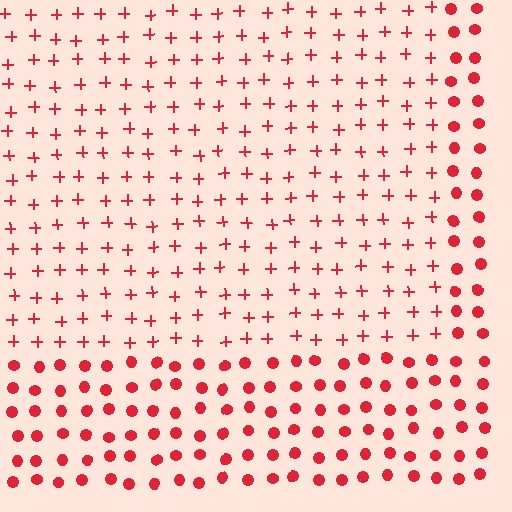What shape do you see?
I see a rectangle.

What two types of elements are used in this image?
The image uses plus signs inside the rectangle region and circles outside it.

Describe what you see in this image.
The image is filled with small red elements arranged in a uniform grid. A rectangle-shaped region contains plus signs, while the surrounding area contains circles. The boundary is defined purely by the change in element shape.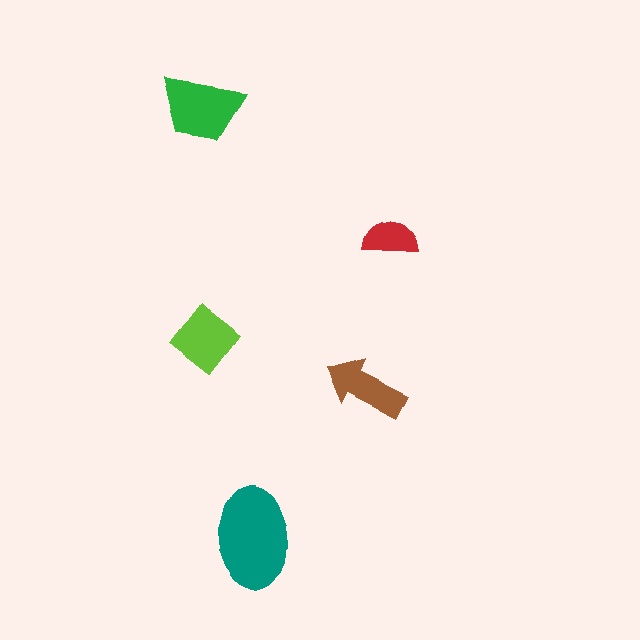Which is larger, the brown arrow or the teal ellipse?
The teal ellipse.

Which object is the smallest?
The red semicircle.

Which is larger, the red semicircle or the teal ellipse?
The teal ellipse.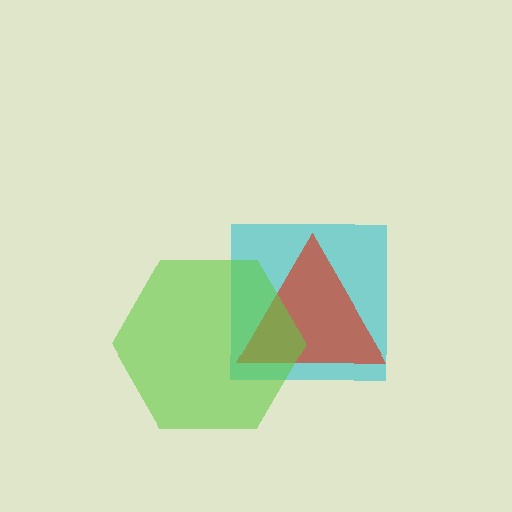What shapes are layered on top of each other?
The layered shapes are: a cyan square, a red triangle, a lime hexagon.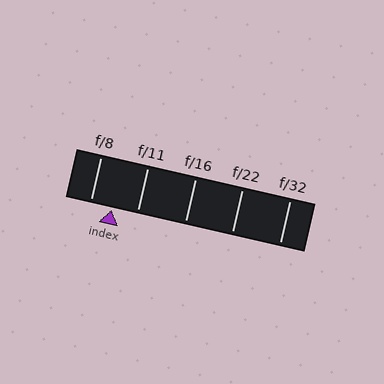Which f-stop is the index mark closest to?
The index mark is closest to f/8.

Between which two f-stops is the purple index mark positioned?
The index mark is between f/8 and f/11.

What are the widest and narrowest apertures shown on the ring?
The widest aperture shown is f/8 and the narrowest is f/32.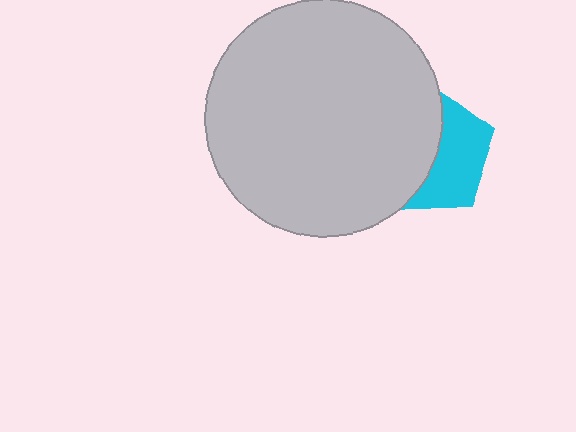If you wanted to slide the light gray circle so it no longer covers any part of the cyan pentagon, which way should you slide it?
Slide it left — that is the most direct way to separate the two shapes.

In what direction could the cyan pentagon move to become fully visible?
The cyan pentagon could move right. That would shift it out from behind the light gray circle entirely.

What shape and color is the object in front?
The object in front is a light gray circle.